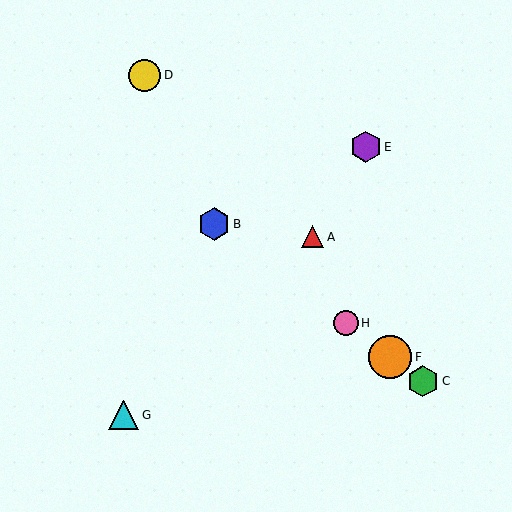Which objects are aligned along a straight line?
Objects B, C, F, H are aligned along a straight line.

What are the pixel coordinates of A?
Object A is at (313, 237).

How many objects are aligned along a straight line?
4 objects (B, C, F, H) are aligned along a straight line.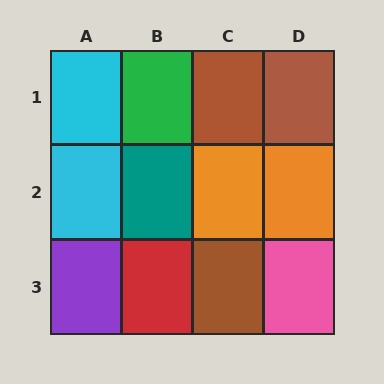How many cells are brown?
3 cells are brown.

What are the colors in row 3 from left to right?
Purple, red, brown, pink.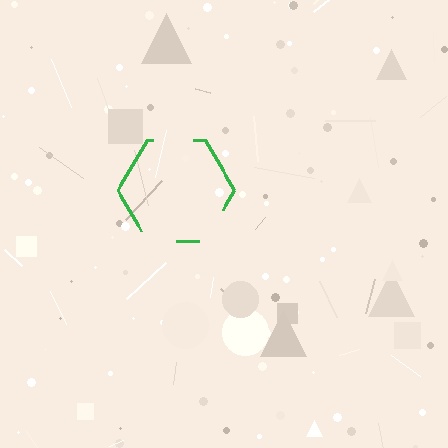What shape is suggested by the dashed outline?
The dashed outline suggests a hexagon.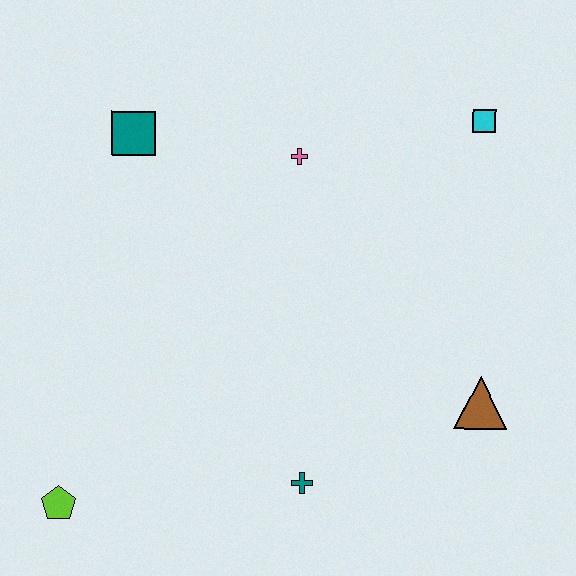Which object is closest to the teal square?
The pink cross is closest to the teal square.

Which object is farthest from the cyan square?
The lime pentagon is farthest from the cyan square.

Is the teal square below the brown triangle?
No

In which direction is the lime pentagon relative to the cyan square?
The lime pentagon is to the left of the cyan square.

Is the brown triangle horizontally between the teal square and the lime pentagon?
No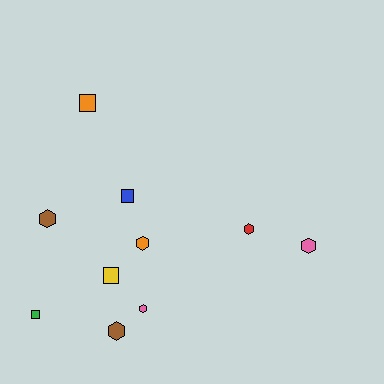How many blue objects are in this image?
There is 1 blue object.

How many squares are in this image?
There are 4 squares.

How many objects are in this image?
There are 10 objects.